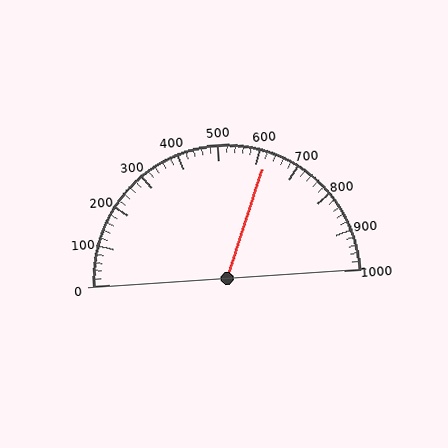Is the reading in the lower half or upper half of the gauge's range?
The reading is in the upper half of the range (0 to 1000).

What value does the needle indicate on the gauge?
The needle indicates approximately 620.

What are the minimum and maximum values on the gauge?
The gauge ranges from 0 to 1000.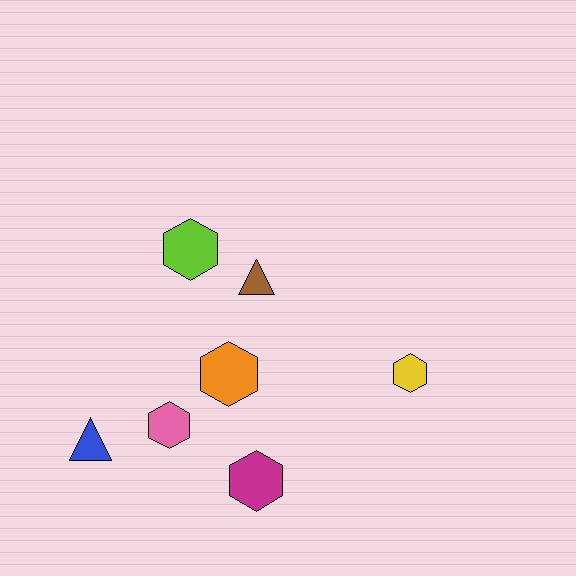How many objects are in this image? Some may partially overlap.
There are 7 objects.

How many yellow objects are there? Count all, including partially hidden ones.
There is 1 yellow object.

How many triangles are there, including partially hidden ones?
There are 2 triangles.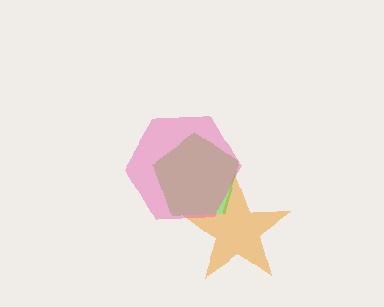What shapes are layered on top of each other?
The layered shapes are: an orange star, a lime pentagon, a pink hexagon.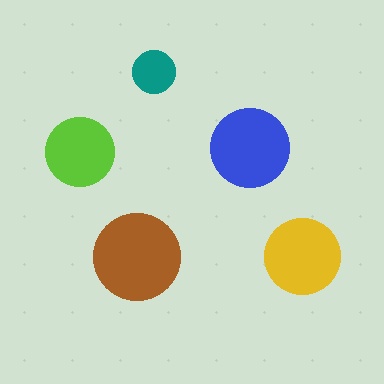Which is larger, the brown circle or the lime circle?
The brown one.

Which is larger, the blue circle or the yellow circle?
The blue one.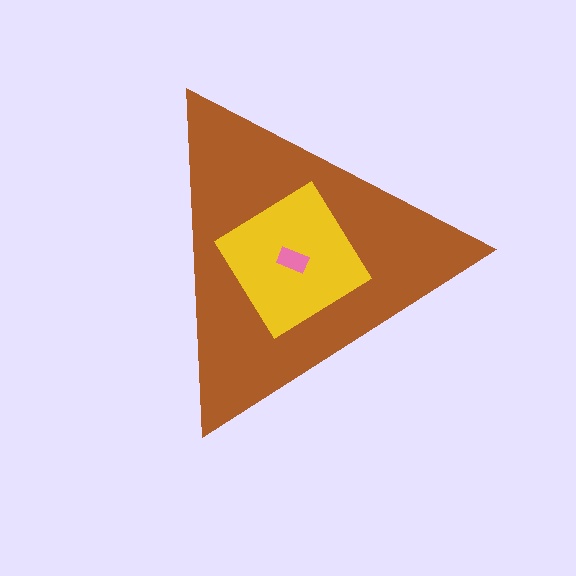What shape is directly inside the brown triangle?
The yellow diamond.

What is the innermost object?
The pink rectangle.